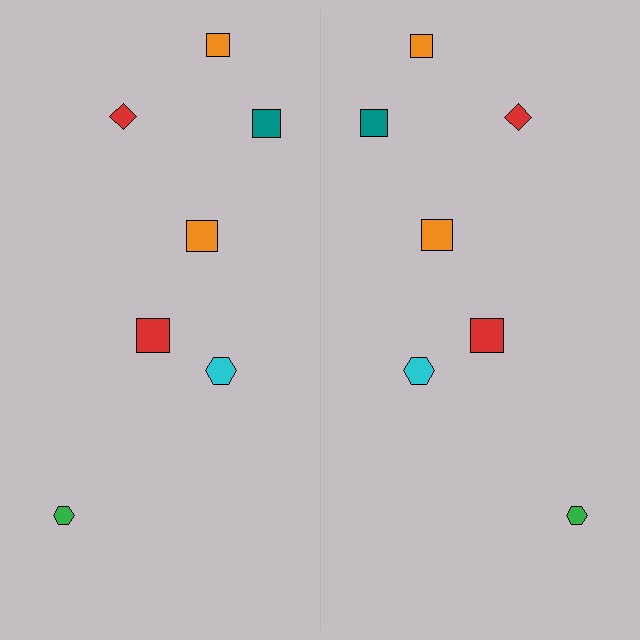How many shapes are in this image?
There are 14 shapes in this image.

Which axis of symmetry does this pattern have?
The pattern has a vertical axis of symmetry running through the center of the image.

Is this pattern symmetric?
Yes, this pattern has bilateral (reflection) symmetry.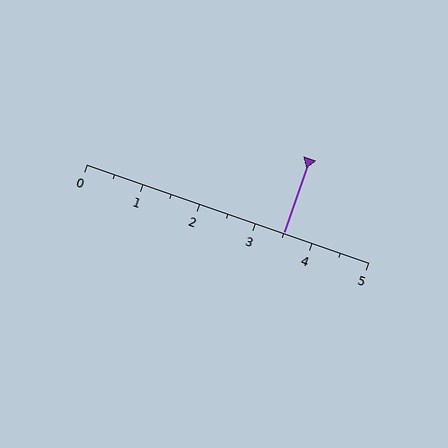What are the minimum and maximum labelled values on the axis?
The axis runs from 0 to 5.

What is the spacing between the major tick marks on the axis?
The major ticks are spaced 1 apart.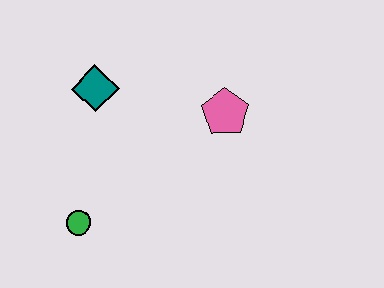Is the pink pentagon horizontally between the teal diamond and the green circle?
No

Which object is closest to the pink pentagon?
The teal diamond is closest to the pink pentagon.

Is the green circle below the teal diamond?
Yes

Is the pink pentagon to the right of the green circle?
Yes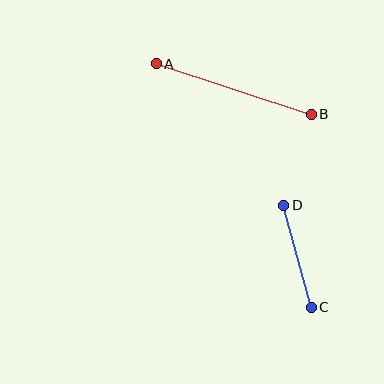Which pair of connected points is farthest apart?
Points A and B are farthest apart.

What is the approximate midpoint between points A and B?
The midpoint is at approximately (234, 89) pixels.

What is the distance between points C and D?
The distance is approximately 106 pixels.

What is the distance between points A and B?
The distance is approximately 163 pixels.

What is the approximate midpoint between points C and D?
The midpoint is at approximately (297, 256) pixels.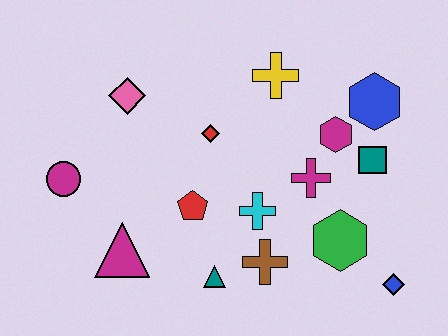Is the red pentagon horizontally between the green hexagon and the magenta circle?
Yes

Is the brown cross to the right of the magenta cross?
No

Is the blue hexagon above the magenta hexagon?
Yes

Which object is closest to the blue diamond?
The green hexagon is closest to the blue diamond.